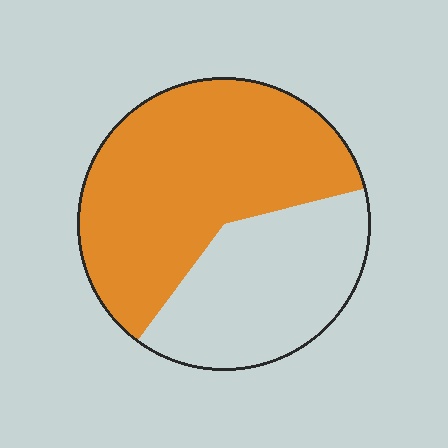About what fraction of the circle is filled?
About three fifths (3/5).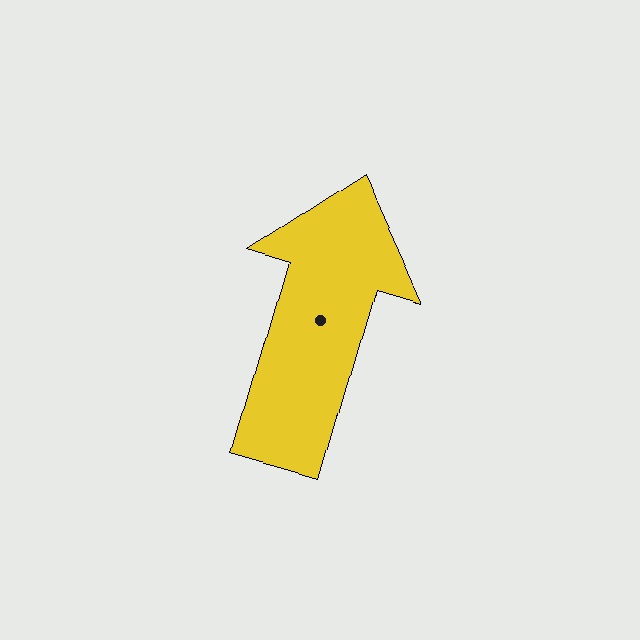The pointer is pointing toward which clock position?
Roughly 1 o'clock.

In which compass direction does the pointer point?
North.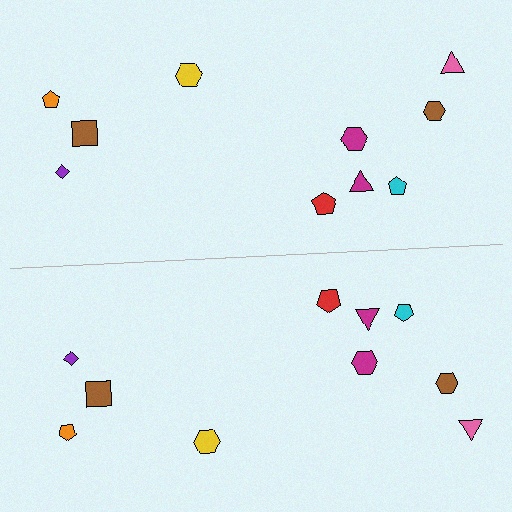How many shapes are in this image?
There are 20 shapes in this image.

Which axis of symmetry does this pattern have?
The pattern has a horizontal axis of symmetry running through the center of the image.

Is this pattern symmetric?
Yes, this pattern has bilateral (reflection) symmetry.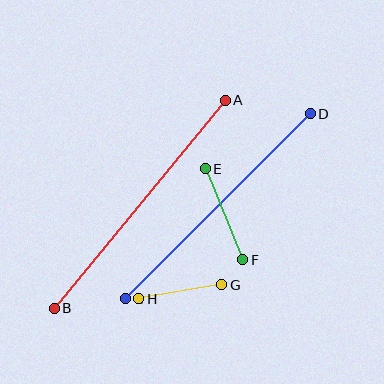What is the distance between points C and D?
The distance is approximately 261 pixels.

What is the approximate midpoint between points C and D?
The midpoint is at approximately (218, 206) pixels.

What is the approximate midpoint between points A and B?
The midpoint is at approximately (140, 204) pixels.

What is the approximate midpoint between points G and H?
The midpoint is at approximately (180, 292) pixels.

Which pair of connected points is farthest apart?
Points A and B are farthest apart.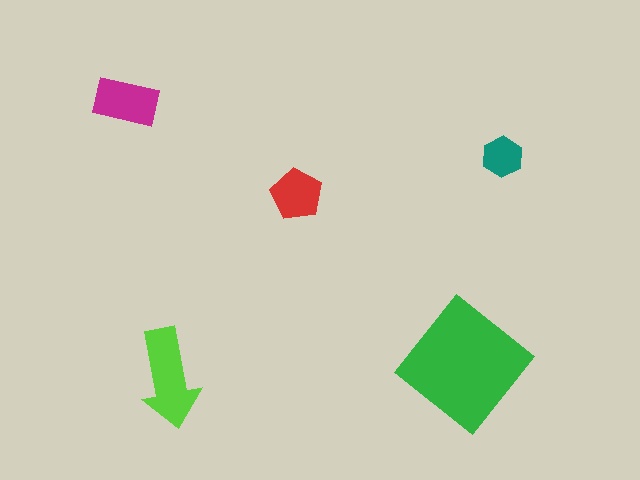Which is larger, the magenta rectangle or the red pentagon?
The magenta rectangle.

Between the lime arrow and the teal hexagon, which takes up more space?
The lime arrow.